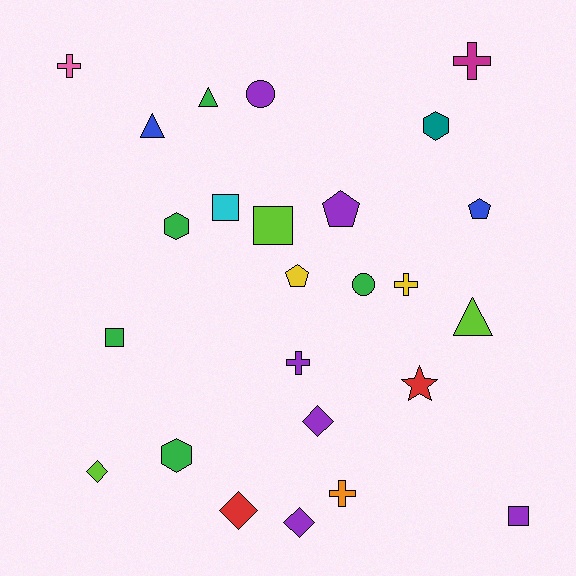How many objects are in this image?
There are 25 objects.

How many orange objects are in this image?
There is 1 orange object.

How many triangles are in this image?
There are 3 triangles.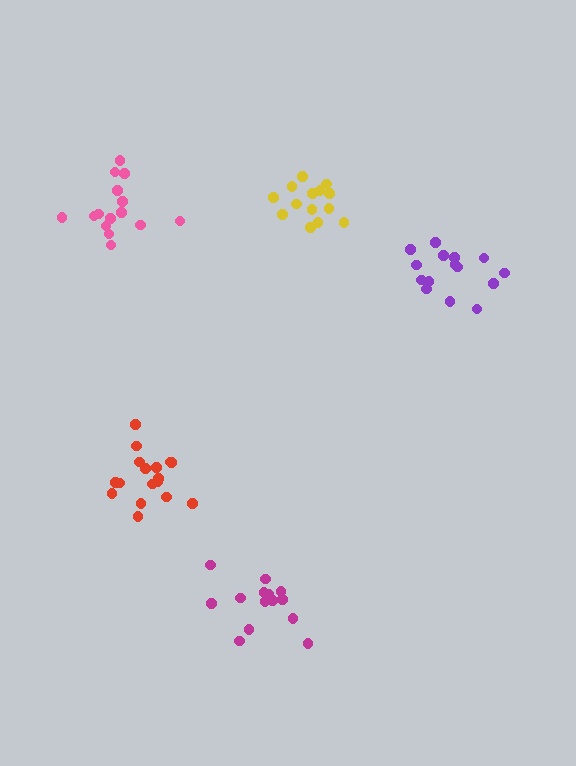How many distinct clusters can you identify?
There are 5 distinct clusters.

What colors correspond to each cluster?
The clusters are colored: red, magenta, purple, yellow, pink.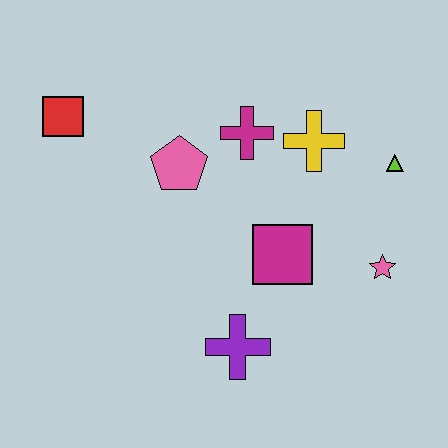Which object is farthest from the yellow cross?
The red square is farthest from the yellow cross.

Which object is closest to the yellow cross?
The magenta cross is closest to the yellow cross.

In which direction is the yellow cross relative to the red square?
The yellow cross is to the right of the red square.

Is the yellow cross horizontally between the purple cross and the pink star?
Yes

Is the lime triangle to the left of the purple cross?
No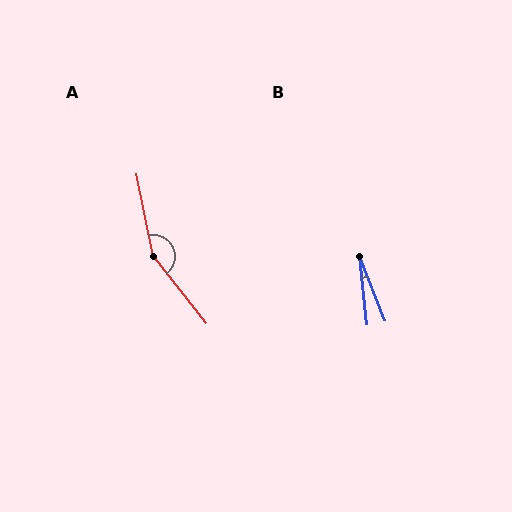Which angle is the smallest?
B, at approximately 16 degrees.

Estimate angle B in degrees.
Approximately 16 degrees.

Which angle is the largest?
A, at approximately 153 degrees.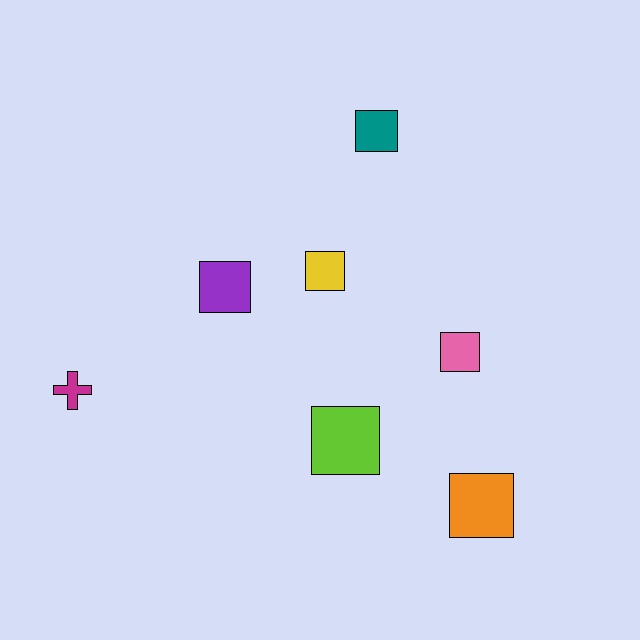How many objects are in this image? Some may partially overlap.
There are 7 objects.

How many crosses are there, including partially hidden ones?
There is 1 cross.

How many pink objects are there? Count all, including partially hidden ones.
There is 1 pink object.